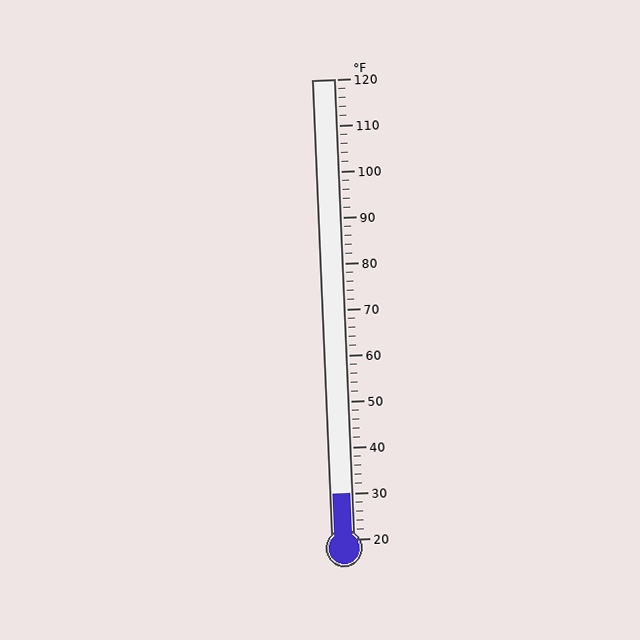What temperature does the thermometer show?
The thermometer shows approximately 30°F.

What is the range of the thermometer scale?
The thermometer scale ranges from 20°F to 120°F.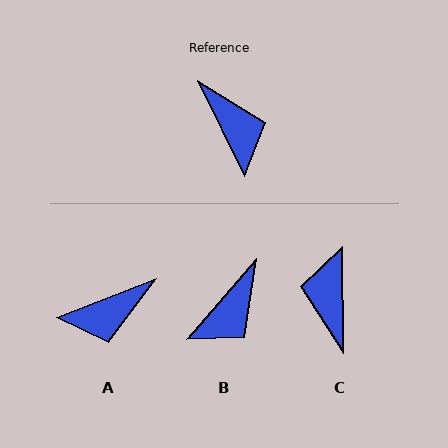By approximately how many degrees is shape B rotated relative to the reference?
Approximately 67 degrees clockwise.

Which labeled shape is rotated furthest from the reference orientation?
C, about 155 degrees away.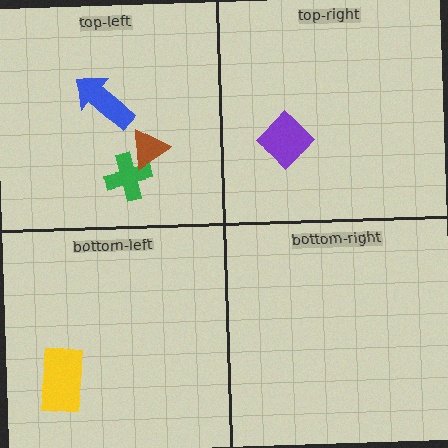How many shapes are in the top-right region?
1.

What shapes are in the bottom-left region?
The yellow rectangle.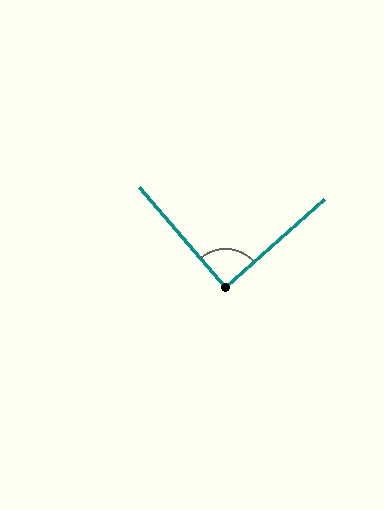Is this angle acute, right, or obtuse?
It is approximately a right angle.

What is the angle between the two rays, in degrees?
Approximately 89 degrees.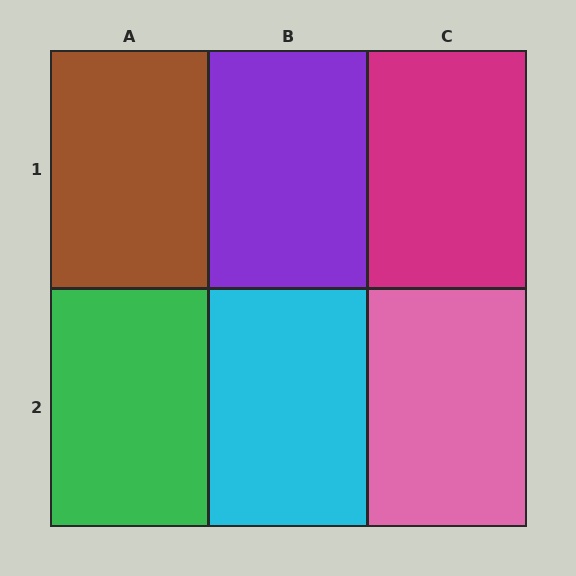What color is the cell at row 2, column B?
Cyan.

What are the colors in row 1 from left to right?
Brown, purple, magenta.